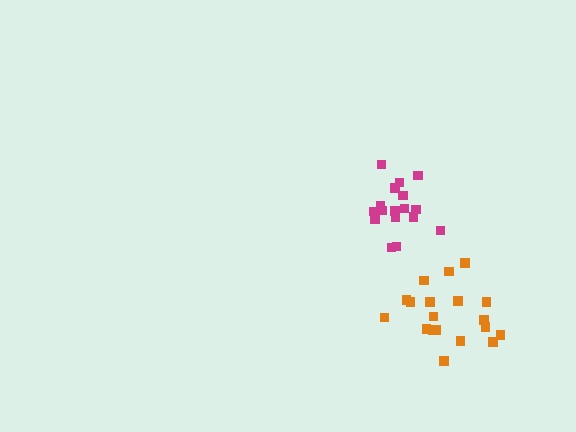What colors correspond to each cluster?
The clusters are colored: magenta, orange.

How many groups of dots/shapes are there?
There are 2 groups.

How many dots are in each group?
Group 1: 17 dots, Group 2: 19 dots (36 total).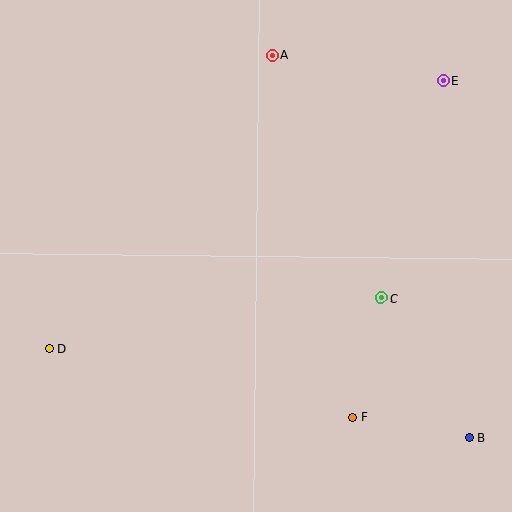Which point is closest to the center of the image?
Point C at (381, 298) is closest to the center.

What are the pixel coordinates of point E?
Point E is at (443, 81).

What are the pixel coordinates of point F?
Point F is at (353, 418).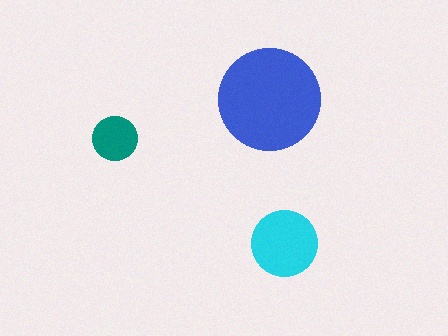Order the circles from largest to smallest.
the blue one, the cyan one, the teal one.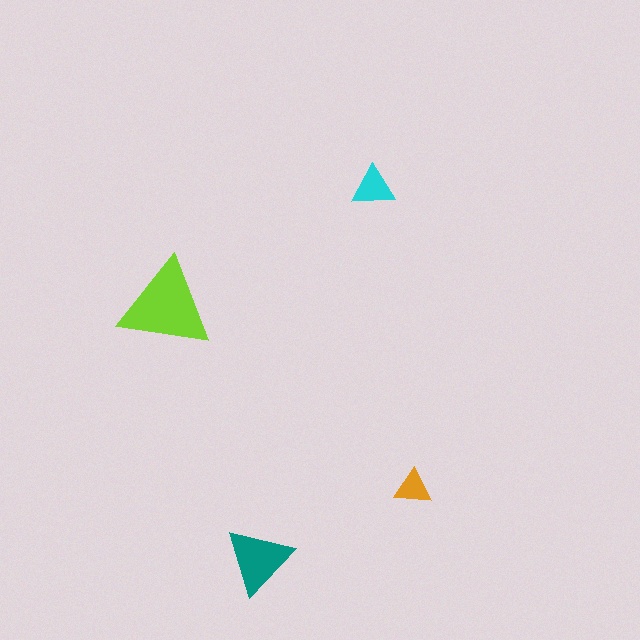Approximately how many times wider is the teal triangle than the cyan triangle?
About 1.5 times wider.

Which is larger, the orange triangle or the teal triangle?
The teal one.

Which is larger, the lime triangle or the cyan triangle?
The lime one.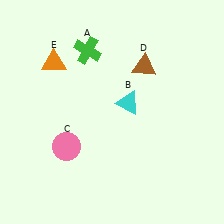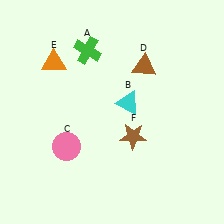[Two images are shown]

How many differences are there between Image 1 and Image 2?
There is 1 difference between the two images.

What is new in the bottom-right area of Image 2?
A brown star (F) was added in the bottom-right area of Image 2.